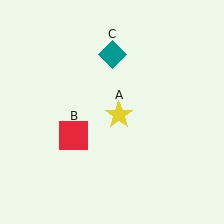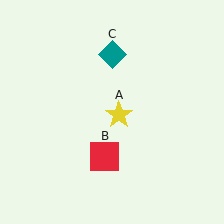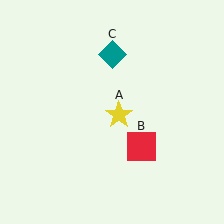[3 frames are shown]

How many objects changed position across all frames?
1 object changed position: red square (object B).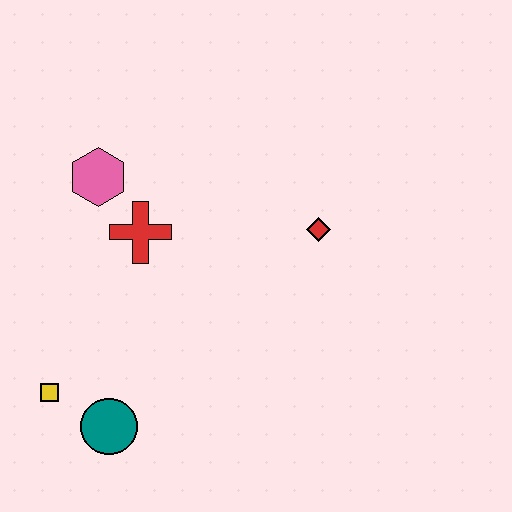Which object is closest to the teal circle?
The yellow square is closest to the teal circle.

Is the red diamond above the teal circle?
Yes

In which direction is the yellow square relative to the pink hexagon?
The yellow square is below the pink hexagon.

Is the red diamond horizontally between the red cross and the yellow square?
No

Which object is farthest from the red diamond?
The yellow square is farthest from the red diamond.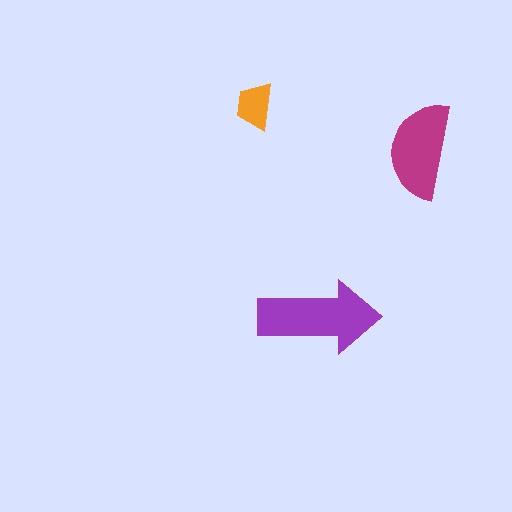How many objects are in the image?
There are 3 objects in the image.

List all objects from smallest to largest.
The orange trapezoid, the magenta semicircle, the purple arrow.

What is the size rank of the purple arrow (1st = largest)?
1st.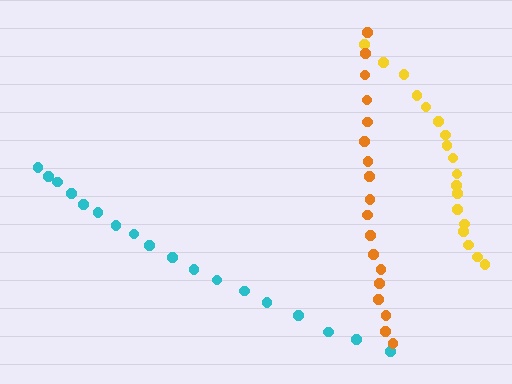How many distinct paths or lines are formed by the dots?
There are 3 distinct paths.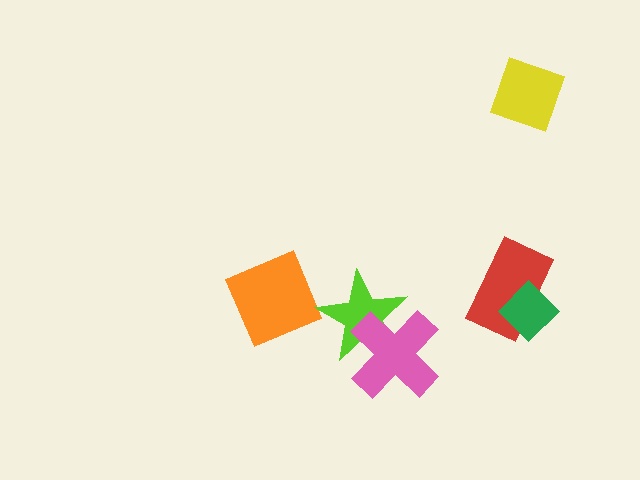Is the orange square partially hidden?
No, no other shape covers it.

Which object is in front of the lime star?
The pink cross is in front of the lime star.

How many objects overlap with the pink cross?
1 object overlaps with the pink cross.